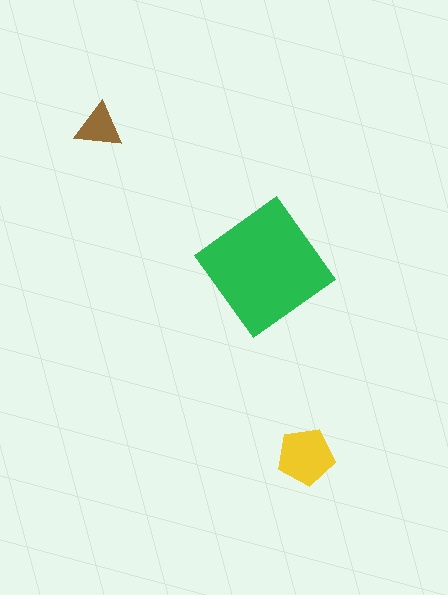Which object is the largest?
The green diamond.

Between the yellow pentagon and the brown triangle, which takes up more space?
The yellow pentagon.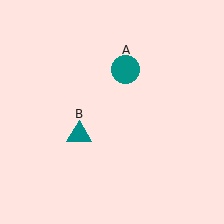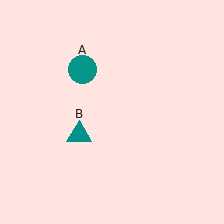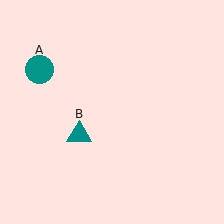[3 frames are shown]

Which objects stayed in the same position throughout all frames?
Teal triangle (object B) remained stationary.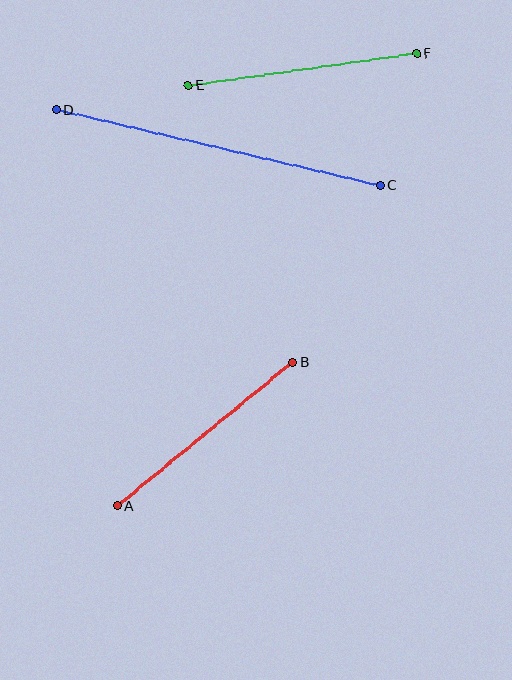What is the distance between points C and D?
The distance is approximately 333 pixels.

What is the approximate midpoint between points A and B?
The midpoint is at approximately (205, 434) pixels.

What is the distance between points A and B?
The distance is approximately 227 pixels.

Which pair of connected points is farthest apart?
Points C and D are farthest apart.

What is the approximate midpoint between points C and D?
The midpoint is at approximately (219, 148) pixels.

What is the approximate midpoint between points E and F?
The midpoint is at approximately (302, 70) pixels.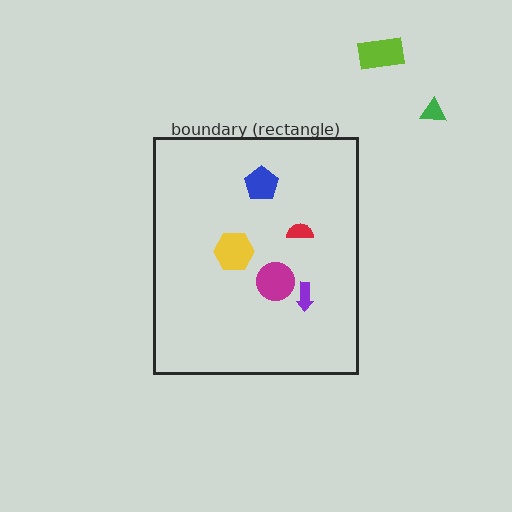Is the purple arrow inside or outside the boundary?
Inside.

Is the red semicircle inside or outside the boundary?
Inside.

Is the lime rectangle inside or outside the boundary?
Outside.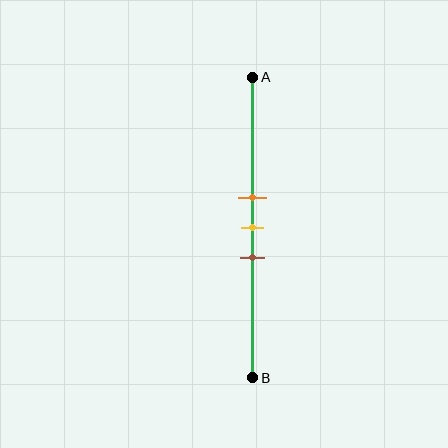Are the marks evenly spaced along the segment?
Yes, the marks are approximately evenly spaced.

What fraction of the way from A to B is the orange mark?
The orange mark is approximately 40% (0.4) of the way from A to B.